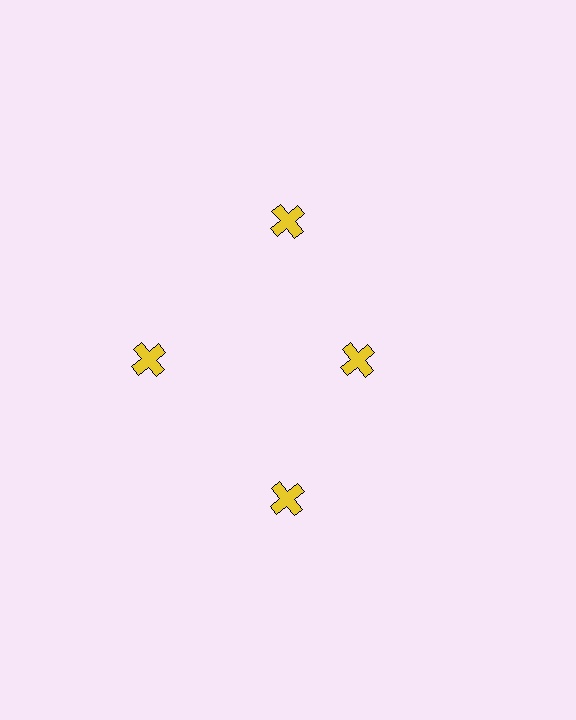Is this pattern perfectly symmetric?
No. The 4 yellow crosses are arranged in a ring, but one element near the 3 o'clock position is pulled inward toward the center, breaking the 4-fold rotational symmetry.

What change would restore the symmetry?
The symmetry would be restored by moving it outward, back onto the ring so that all 4 crosses sit at equal angles and equal distance from the center.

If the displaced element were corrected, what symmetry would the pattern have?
It would have 4-fold rotational symmetry — the pattern would map onto itself every 90 degrees.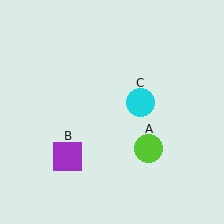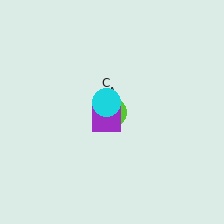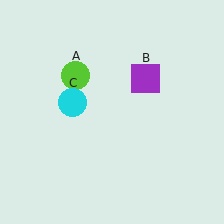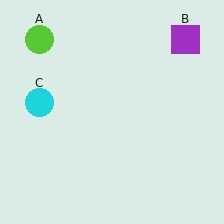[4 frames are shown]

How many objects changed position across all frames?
3 objects changed position: lime circle (object A), purple square (object B), cyan circle (object C).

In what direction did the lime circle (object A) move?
The lime circle (object A) moved up and to the left.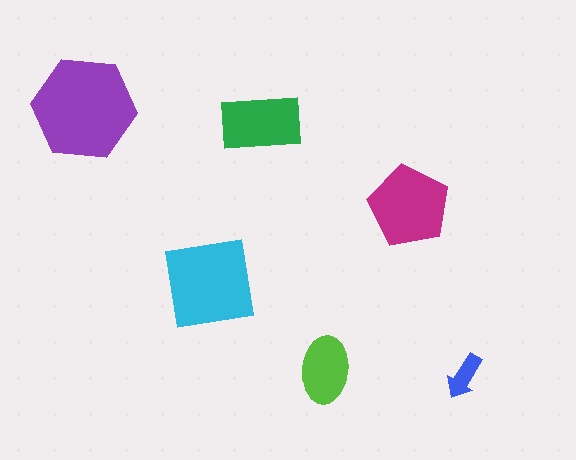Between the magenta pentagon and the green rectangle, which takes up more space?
The magenta pentagon.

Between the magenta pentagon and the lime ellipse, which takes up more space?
The magenta pentagon.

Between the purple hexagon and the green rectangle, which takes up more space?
The purple hexagon.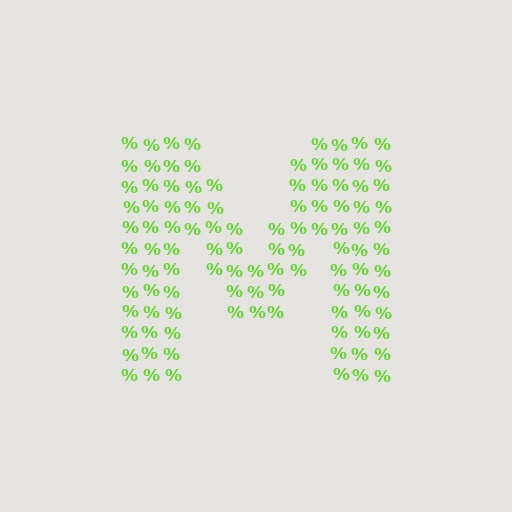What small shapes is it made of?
It is made of small percent signs.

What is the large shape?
The large shape is the letter M.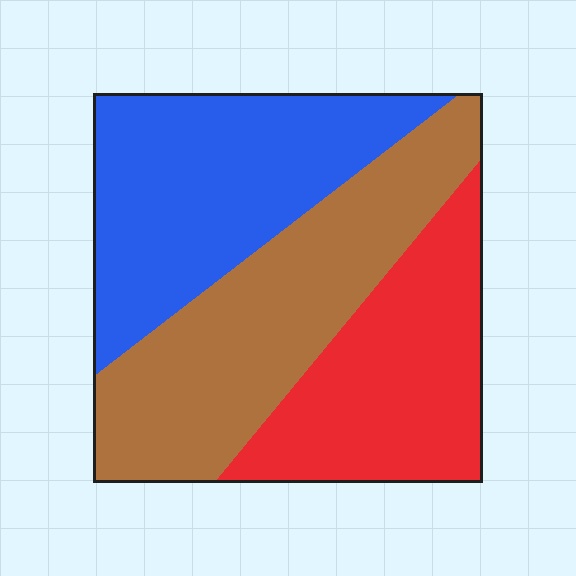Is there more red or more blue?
Blue.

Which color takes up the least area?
Red, at roughly 30%.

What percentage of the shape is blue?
Blue takes up about one third (1/3) of the shape.